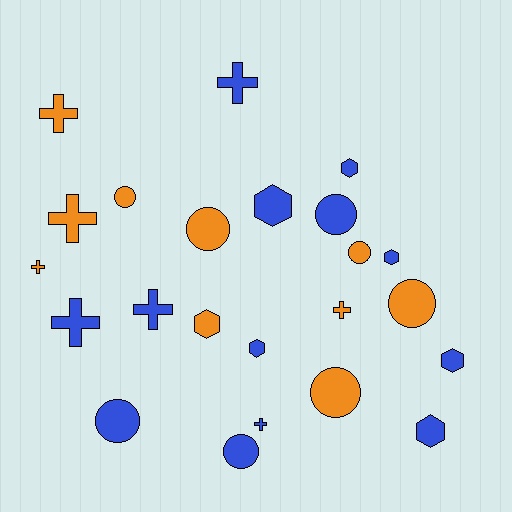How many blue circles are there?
There are 3 blue circles.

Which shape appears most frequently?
Circle, with 8 objects.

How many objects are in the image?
There are 23 objects.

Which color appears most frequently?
Blue, with 13 objects.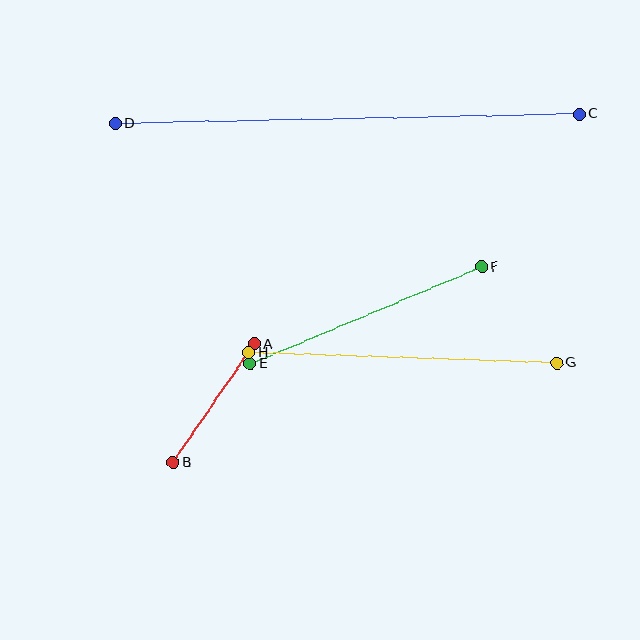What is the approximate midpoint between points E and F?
The midpoint is at approximately (366, 315) pixels.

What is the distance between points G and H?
The distance is approximately 308 pixels.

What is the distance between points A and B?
The distance is approximately 144 pixels.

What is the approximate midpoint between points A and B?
The midpoint is at approximately (214, 403) pixels.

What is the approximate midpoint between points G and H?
The midpoint is at approximately (403, 358) pixels.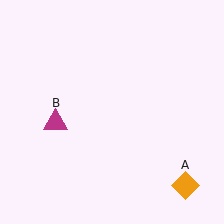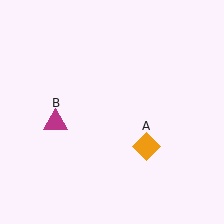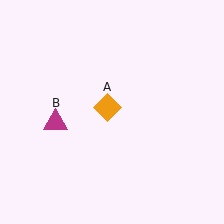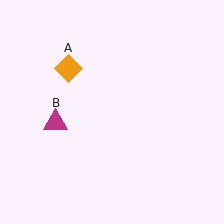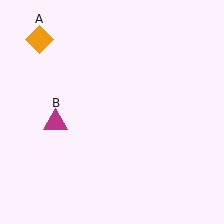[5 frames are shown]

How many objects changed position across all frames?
1 object changed position: orange diamond (object A).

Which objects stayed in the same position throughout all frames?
Magenta triangle (object B) remained stationary.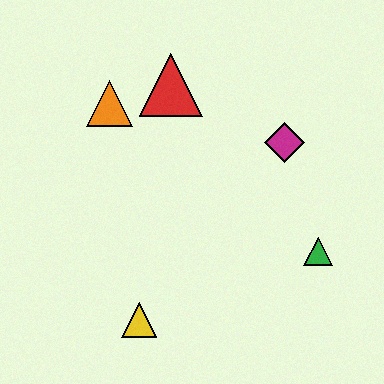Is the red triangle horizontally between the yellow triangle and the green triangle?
Yes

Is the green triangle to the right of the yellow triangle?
Yes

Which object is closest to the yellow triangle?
The green triangle is closest to the yellow triangle.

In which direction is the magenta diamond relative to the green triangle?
The magenta diamond is above the green triangle.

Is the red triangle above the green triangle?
Yes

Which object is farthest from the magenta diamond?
The yellow triangle is farthest from the magenta diamond.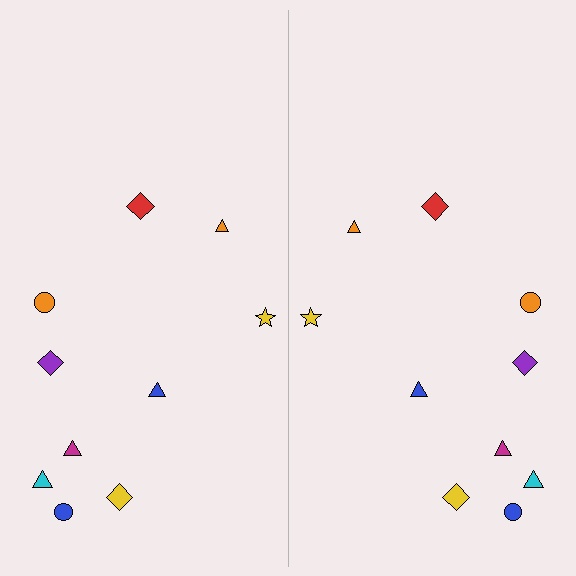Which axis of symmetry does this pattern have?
The pattern has a vertical axis of symmetry running through the center of the image.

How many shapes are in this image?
There are 20 shapes in this image.